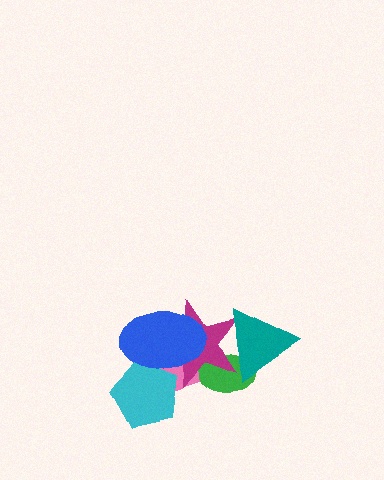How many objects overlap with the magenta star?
5 objects overlap with the magenta star.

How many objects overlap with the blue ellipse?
3 objects overlap with the blue ellipse.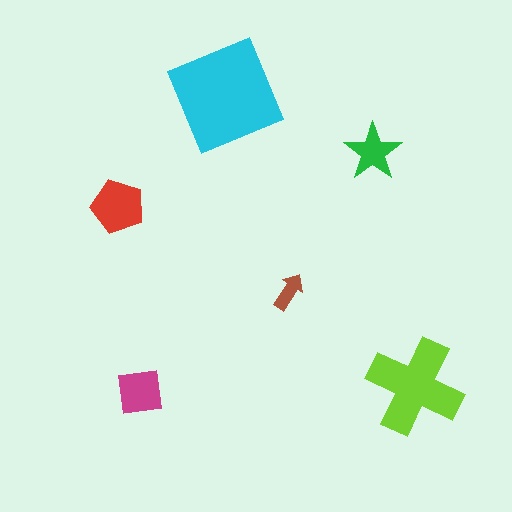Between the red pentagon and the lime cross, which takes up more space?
The lime cross.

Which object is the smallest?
The brown arrow.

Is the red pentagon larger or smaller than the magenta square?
Larger.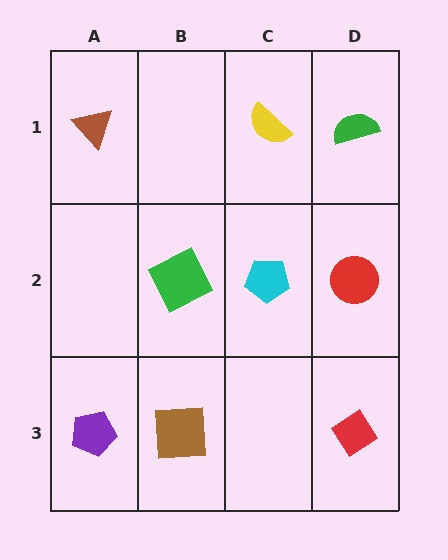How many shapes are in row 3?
3 shapes.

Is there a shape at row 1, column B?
No, that cell is empty.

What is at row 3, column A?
A purple pentagon.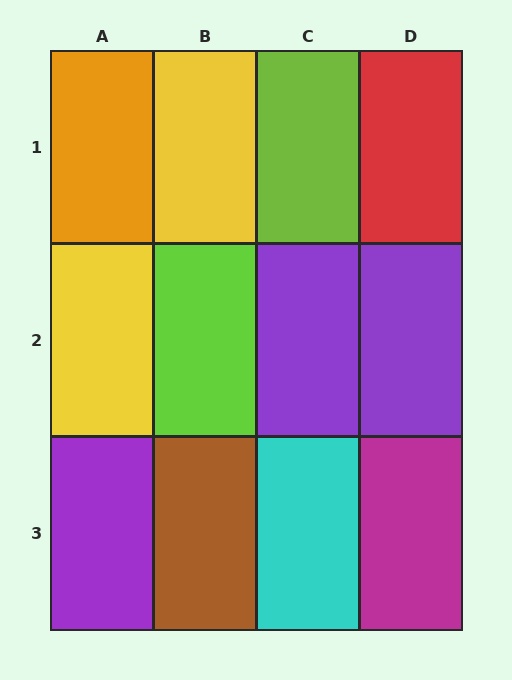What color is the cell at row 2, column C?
Purple.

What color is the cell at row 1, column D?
Red.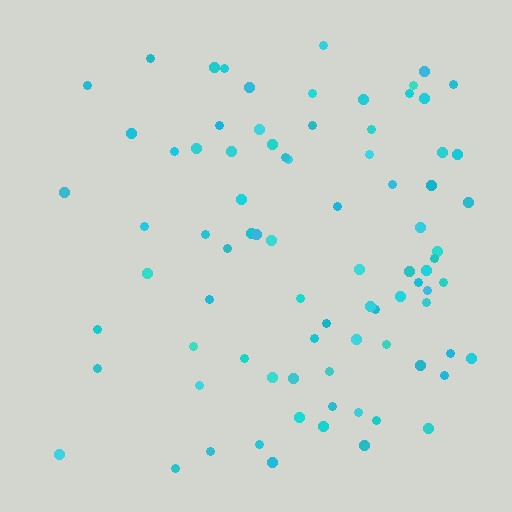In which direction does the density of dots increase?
From left to right, with the right side densest.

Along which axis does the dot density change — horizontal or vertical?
Horizontal.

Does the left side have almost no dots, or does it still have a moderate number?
Still a moderate number, just noticeably fewer than the right.